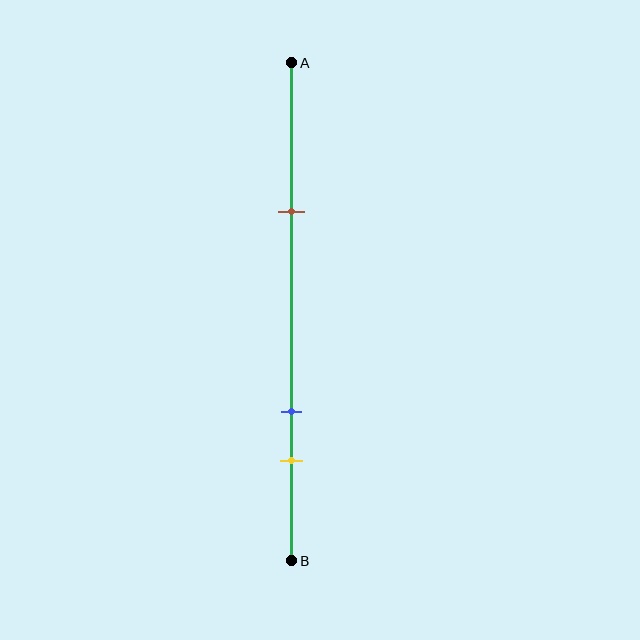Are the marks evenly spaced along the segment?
No, the marks are not evenly spaced.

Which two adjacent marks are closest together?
The blue and yellow marks are the closest adjacent pair.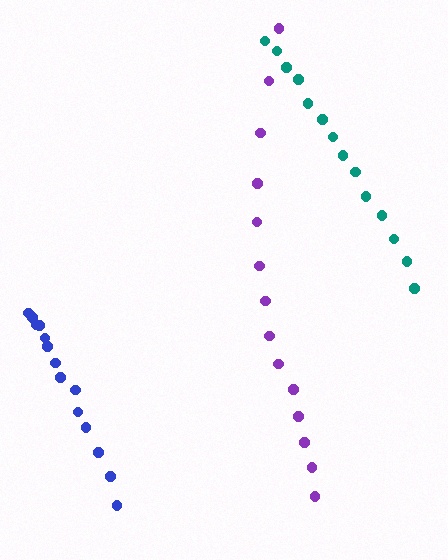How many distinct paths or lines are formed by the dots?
There are 3 distinct paths.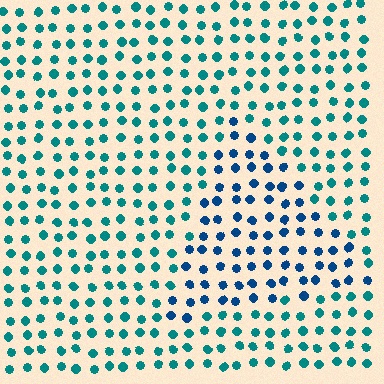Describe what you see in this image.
The image is filled with small teal elements in a uniform arrangement. A triangle-shaped region is visible where the elements are tinted to a slightly different hue, forming a subtle color boundary.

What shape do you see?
I see a triangle.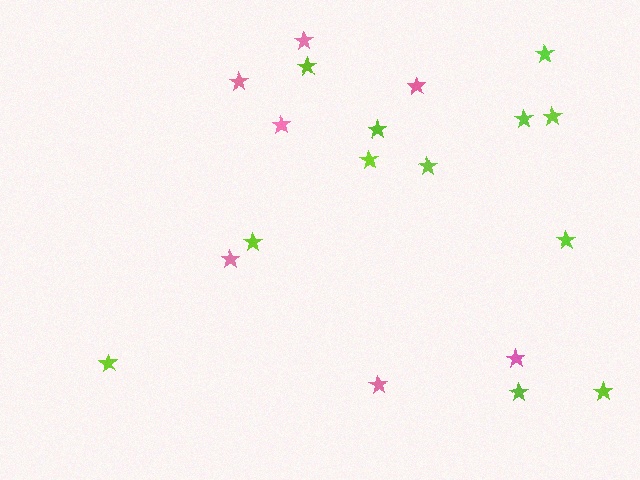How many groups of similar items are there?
There are 2 groups: one group of lime stars (12) and one group of pink stars (7).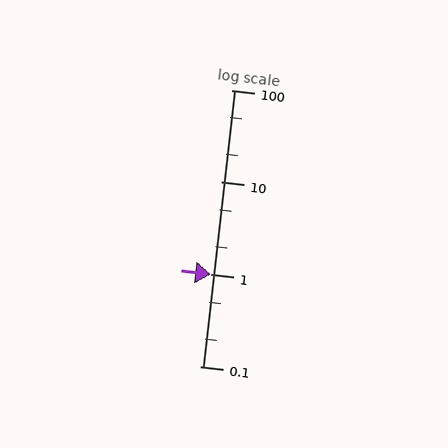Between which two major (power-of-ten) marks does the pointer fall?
The pointer is between 1 and 10.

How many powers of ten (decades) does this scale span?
The scale spans 3 decades, from 0.1 to 100.